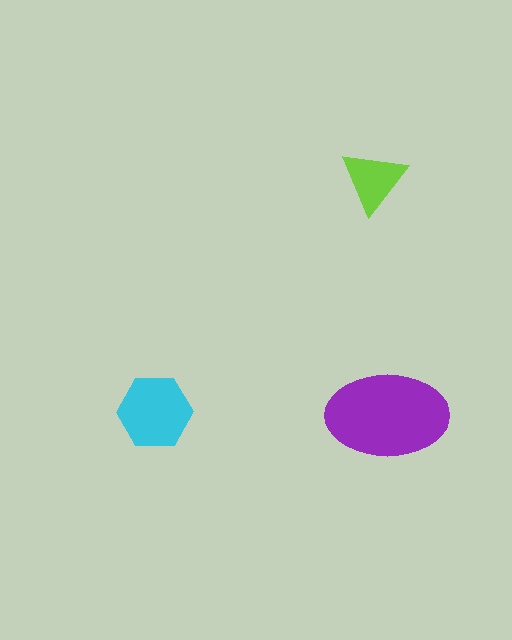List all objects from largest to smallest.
The purple ellipse, the cyan hexagon, the lime triangle.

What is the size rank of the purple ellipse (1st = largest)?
1st.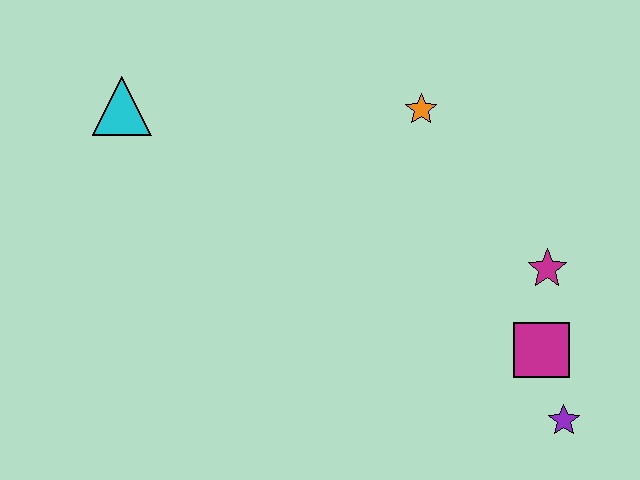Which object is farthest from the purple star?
The cyan triangle is farthest from the purple star.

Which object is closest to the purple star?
The magenta square is closest to the purple star.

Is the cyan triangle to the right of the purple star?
No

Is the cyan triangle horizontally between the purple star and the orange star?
No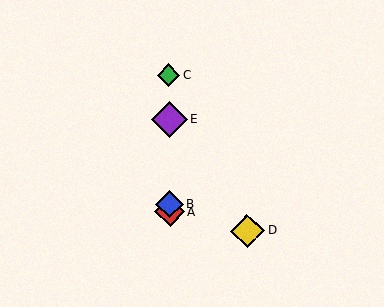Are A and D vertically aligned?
No, A is at x≈170 and D is at x≈248.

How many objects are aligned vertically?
4 objects (A, B, C, E) are aligned vertically.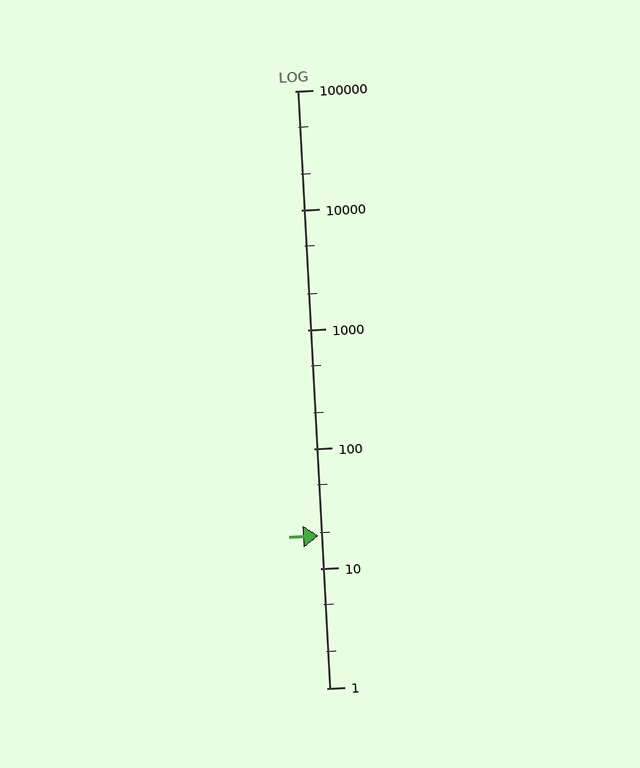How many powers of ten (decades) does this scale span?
The scale spans 5 decades, from 1 to 100000.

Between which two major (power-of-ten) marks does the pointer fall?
The pointer is between 10 and 100.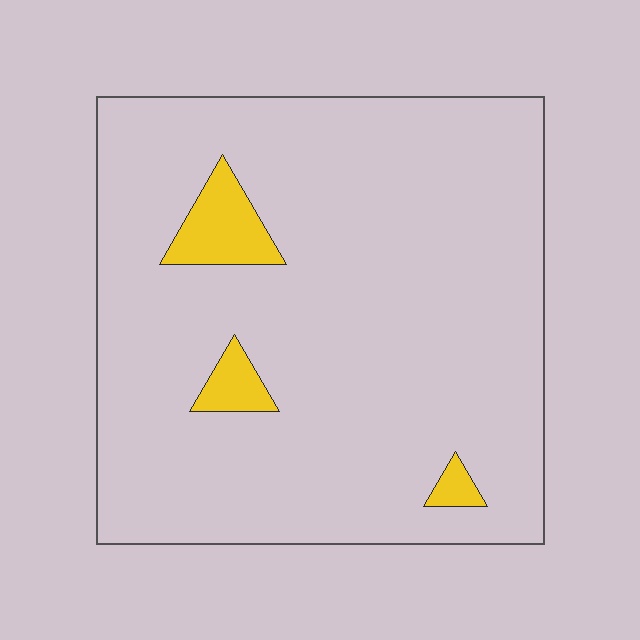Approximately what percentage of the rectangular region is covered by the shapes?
Approximately 5%.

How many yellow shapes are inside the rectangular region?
3.